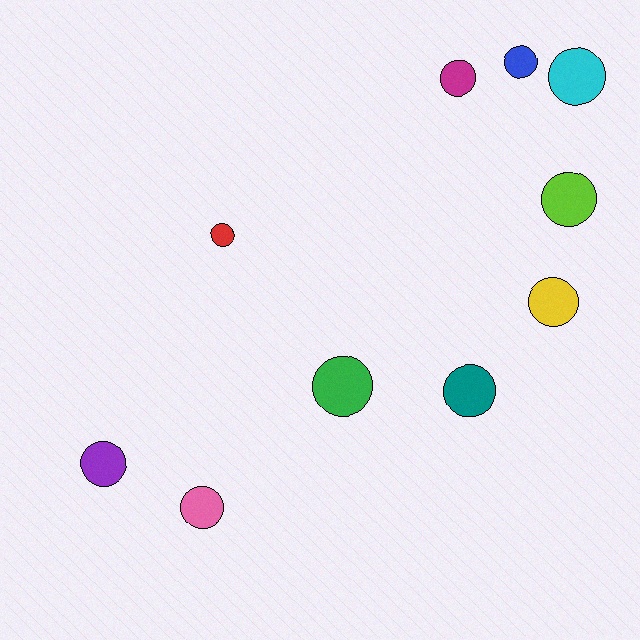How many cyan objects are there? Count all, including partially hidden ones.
There is 1 cyan object.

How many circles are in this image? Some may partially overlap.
There are 10 circles.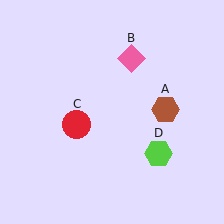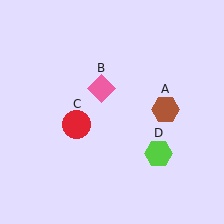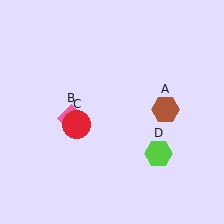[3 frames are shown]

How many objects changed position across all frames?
1 object changed position: pink diamond (object B).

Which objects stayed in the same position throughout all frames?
Brown hexagon (object A) and red circle (object C) and lime hexagon (object D) remained stationary.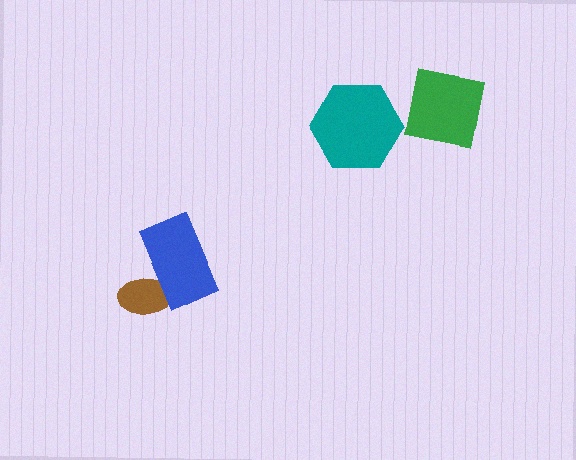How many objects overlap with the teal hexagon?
0 objects overlap with the teal hexagon.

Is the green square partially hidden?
No, no other shape covers it.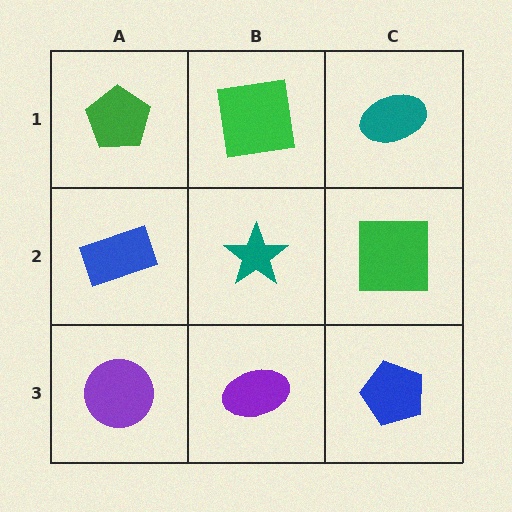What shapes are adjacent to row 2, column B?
A green square (row 1, column B), a purple ellipse (row 3, column B), a blue rectangle (row 2, column A), a green square (row 2, column C).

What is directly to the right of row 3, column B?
A blue pentagon.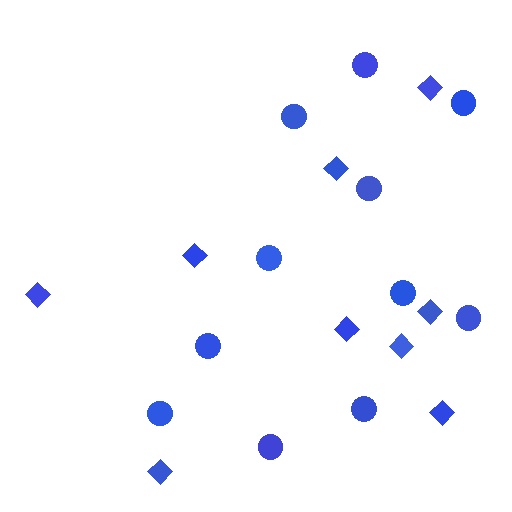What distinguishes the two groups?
There are 2 groups: one group of circles (11) and one group of diamonds (9).